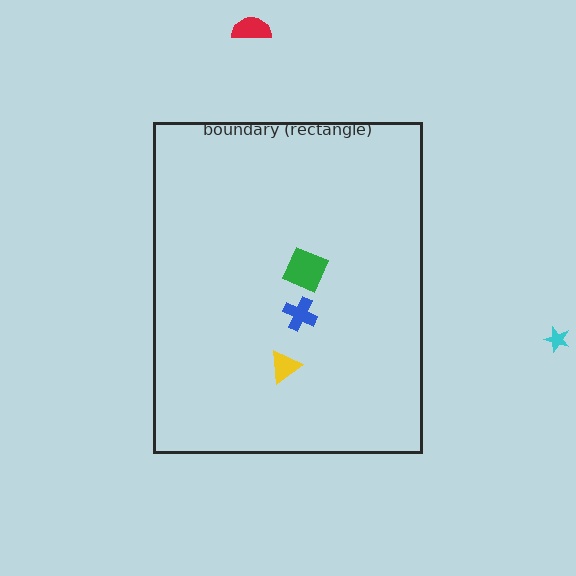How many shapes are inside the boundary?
3 inside, 2 outside.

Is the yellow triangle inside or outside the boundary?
Inside.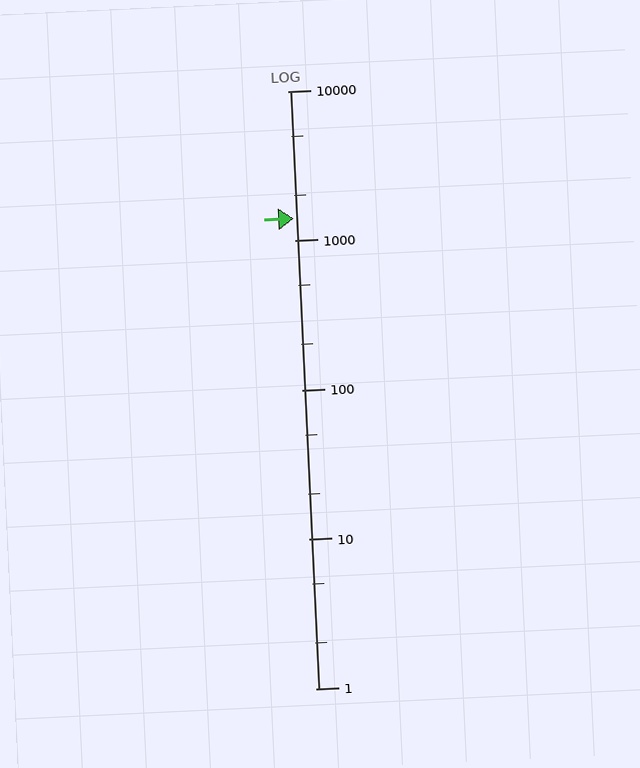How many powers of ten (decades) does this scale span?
The scale spans 4 decades, from 1 to 10000.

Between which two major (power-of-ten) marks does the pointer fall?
The pointer is between 1000 and 10000.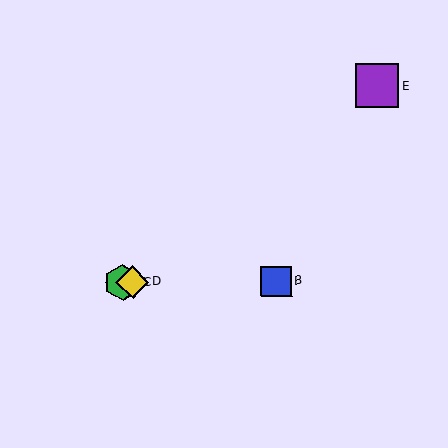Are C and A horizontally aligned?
Yes, both are at y≈282.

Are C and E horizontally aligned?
No, C is at y≈282 and E is at y≈85.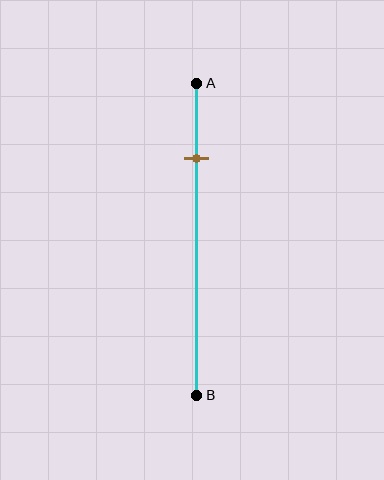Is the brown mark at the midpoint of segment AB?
No, the mark is at about 25% from A, not at the 50% midpoint.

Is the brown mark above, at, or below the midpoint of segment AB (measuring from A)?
The brown mark is above the midpoint of segment AB.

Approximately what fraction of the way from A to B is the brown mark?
The brown mark is approximately 25% of the way from A to B.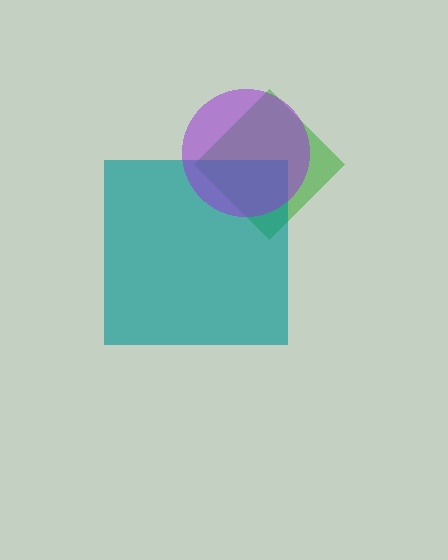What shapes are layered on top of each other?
The layered shapes are: a green diamond, a teal square, a purple circle.